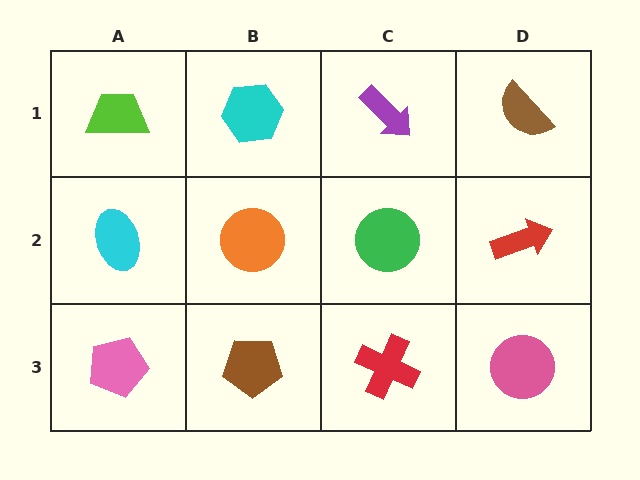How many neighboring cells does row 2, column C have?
4.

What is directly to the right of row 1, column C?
A brown semicircle.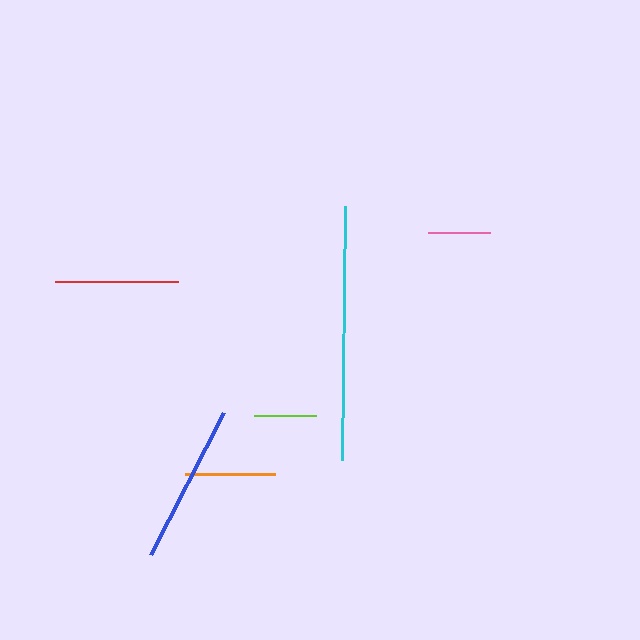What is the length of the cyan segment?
The cyan segment is approximately 254 pixels long.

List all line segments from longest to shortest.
From longest to shortest: cyan, blue, red, orange, lime, pink.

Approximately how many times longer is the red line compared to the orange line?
The red line is approximately 1.4 times the length of the orange line.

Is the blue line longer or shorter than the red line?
The blue line is longer than the red line.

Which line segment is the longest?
The cyan line is the longest at approximately 254 pixels.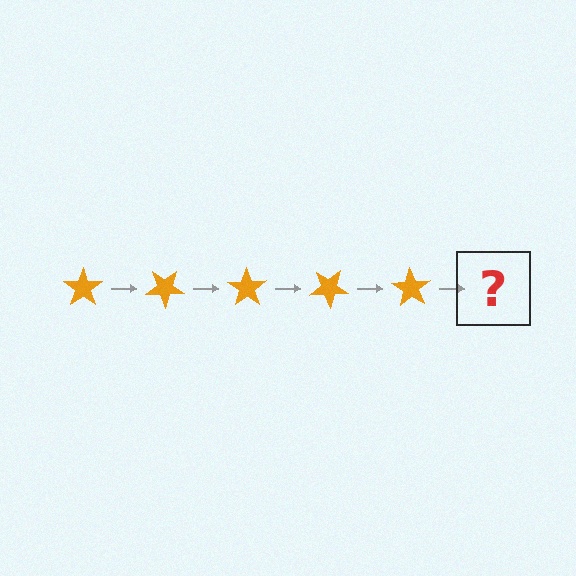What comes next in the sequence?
The next element should be an orange star rotated 175 degrees.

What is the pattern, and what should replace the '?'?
The pattern is that the star rotates 35 degrees each step. The '?' should be an orange star rotated 175 degrees.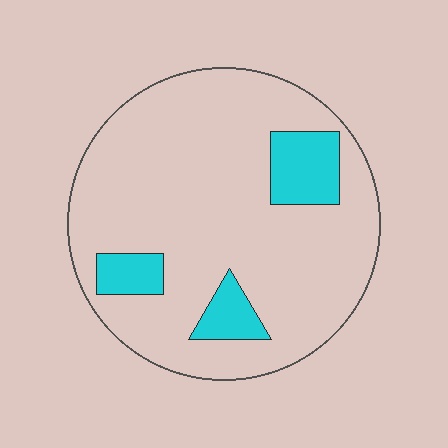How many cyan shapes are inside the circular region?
3.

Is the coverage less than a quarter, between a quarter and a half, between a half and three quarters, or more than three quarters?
Less than a quarter.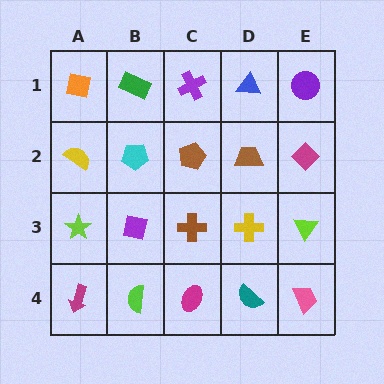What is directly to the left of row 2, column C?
A cyan pentagon.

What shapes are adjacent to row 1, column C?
A brown pentagon (row 2, column C), a green rectangle (row 1, column B), a blue triangle (row 1, column D).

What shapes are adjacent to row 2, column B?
A green rectangle (row 1, column B), a purple square (row 3, column B), a yellow semicircle (row 2, column A), a brown pentagon (row 2, column C).